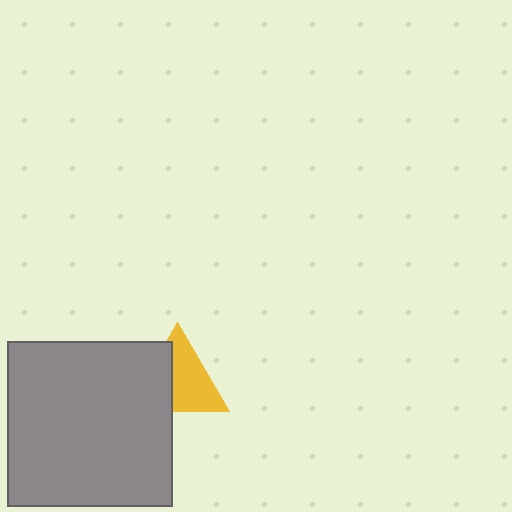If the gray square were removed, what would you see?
You would see the complete yellow triangle.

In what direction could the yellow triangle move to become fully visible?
The yellow triangle could move right. That would shift it out from behind the gray square entirely.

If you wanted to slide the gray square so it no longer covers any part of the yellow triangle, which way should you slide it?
Slide it left — that is the most direct way to separate the two shapes.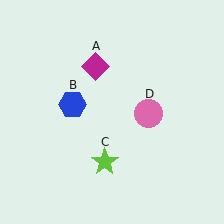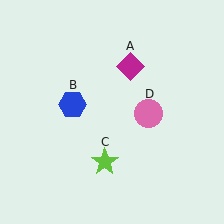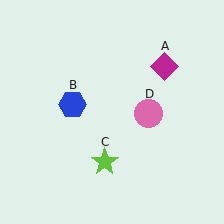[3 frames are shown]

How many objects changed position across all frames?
1 object changed position: magenta diamond (object A).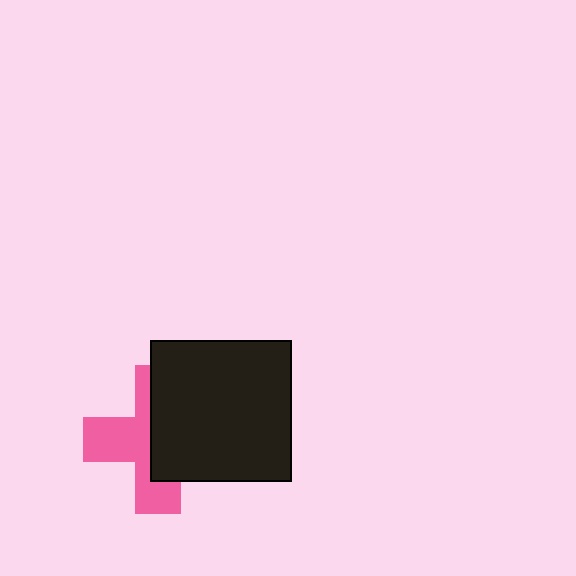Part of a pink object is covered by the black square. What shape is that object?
It is a cross.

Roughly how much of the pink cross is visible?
About half of it is visible (roughly 47%).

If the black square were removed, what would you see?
You would see the complete pink cross.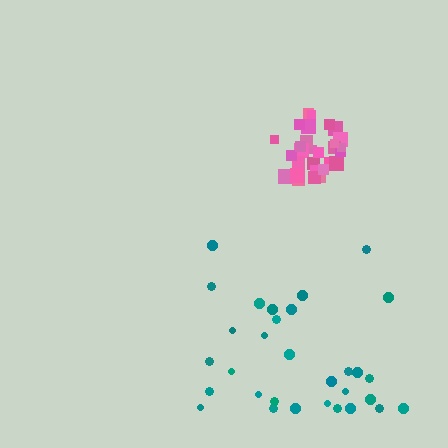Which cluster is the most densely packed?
Pink.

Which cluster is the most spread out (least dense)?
Teal.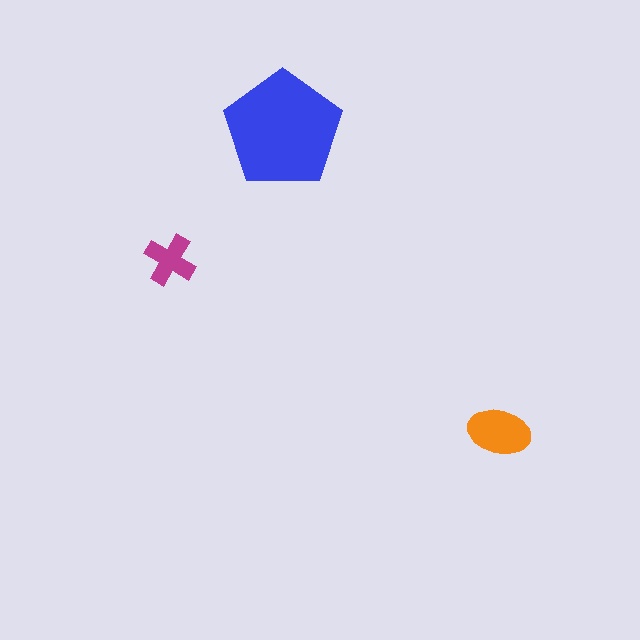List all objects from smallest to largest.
The magenta cross, the orange ellipse, the blue pentagon.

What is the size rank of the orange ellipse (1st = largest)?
2nd.